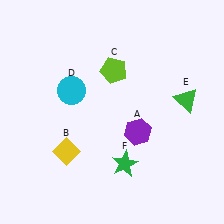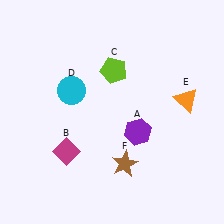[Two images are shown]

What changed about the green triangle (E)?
In Image 1, E is green. In Image 2, it changed to orange.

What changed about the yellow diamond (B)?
In Image 1, B is yellow. In Image 2, it changed to magenta.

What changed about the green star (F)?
In Image 1, F is green. In Image 2, it changed to brown.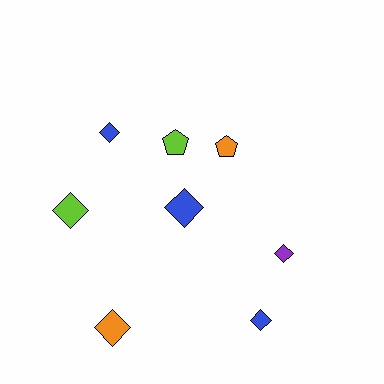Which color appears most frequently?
Blue, with 3 objects.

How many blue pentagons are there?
There are no blue pentagons.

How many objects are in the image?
There are 8 objects.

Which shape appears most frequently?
Diamond, with 6 objects.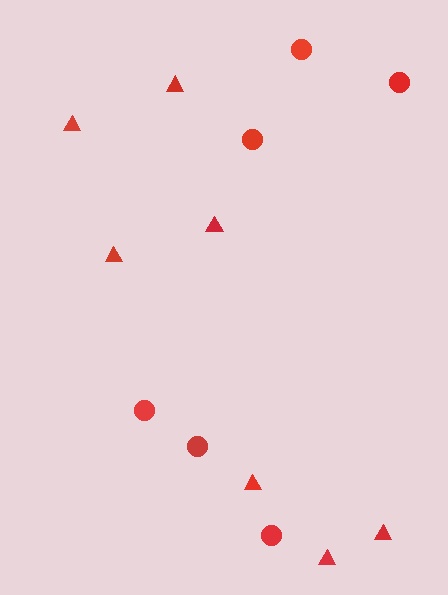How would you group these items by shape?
There are 2 groups: one group of triangles (7) and one group of circles (6).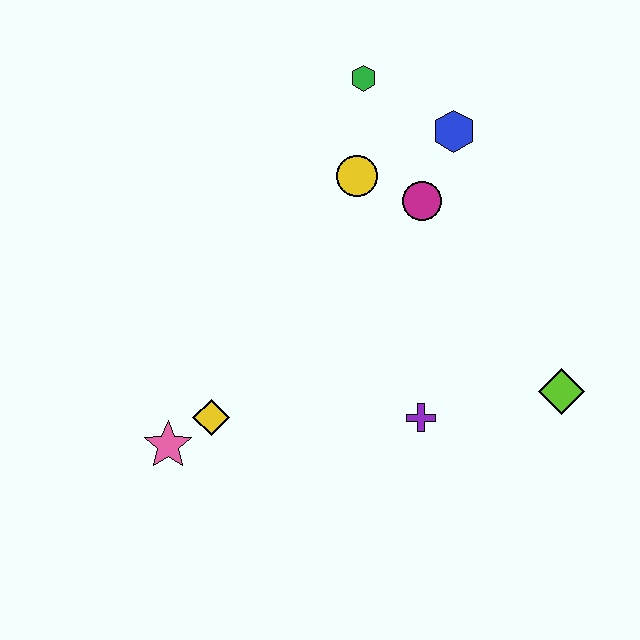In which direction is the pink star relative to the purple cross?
The pink star is to the left of the purple cross.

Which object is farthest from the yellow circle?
The pink star is farthest from the yellow circle.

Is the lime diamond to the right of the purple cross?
Yes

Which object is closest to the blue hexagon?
The magenta circle is closest to the blue hexagon.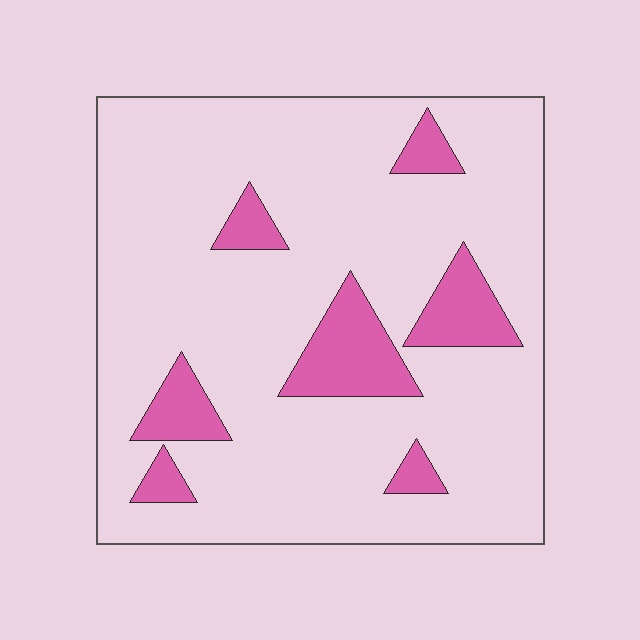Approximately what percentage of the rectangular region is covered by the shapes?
Approximately 15%.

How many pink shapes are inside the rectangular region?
7.